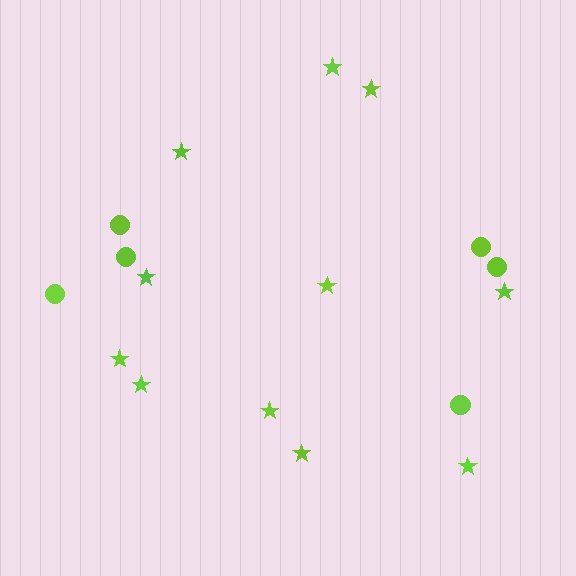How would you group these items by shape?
There are 2 groups: one group of circles (6) and one group of stars (11).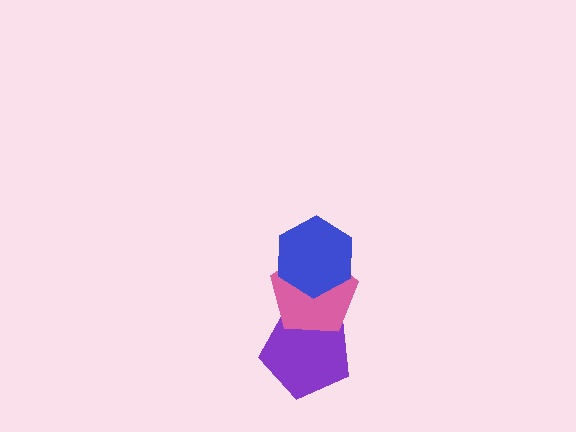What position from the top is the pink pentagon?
The pink pentagon is 2nd from the top.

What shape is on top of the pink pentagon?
The blue hexagon is on top of the pink pentagon.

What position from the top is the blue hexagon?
The blue hexagon is 1st from the top.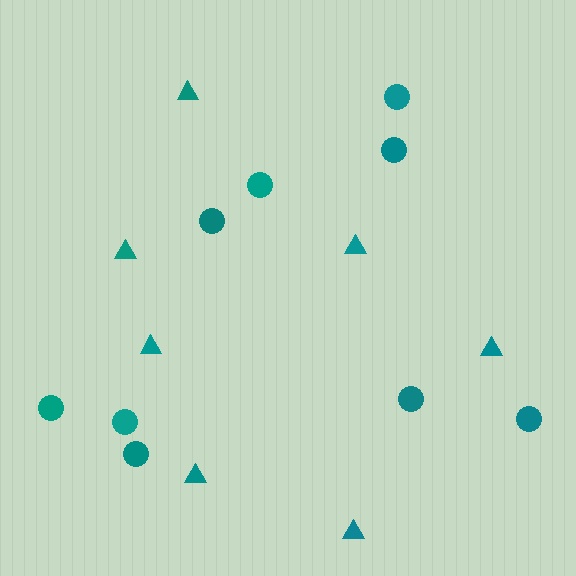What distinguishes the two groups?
There are 2 groups: one group of triangles (7) and one group of circles (9).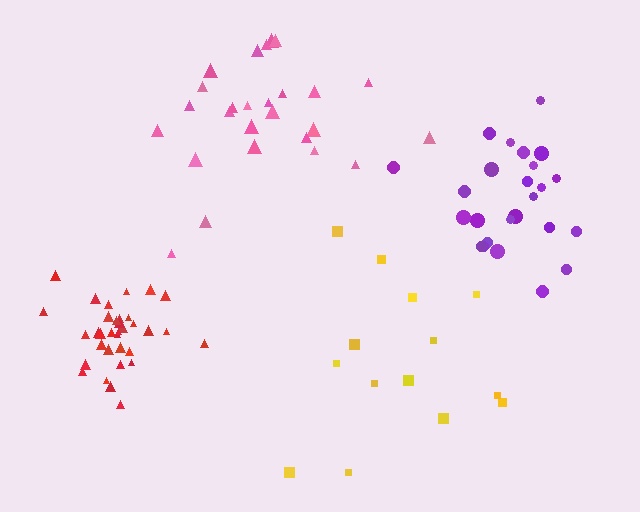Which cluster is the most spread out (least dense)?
Yellow.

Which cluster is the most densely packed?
Red.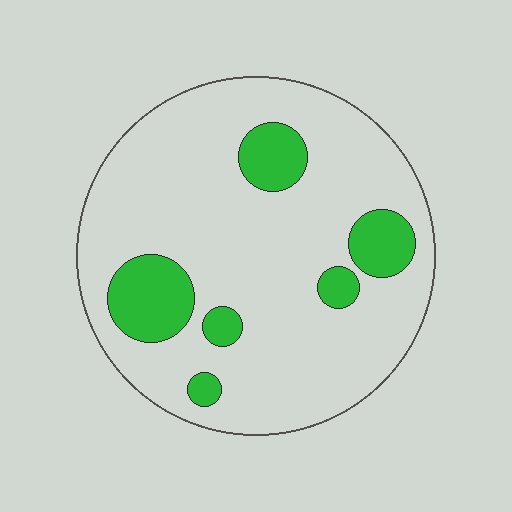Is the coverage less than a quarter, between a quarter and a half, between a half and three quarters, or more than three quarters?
Less than a quarter.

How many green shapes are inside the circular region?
6.